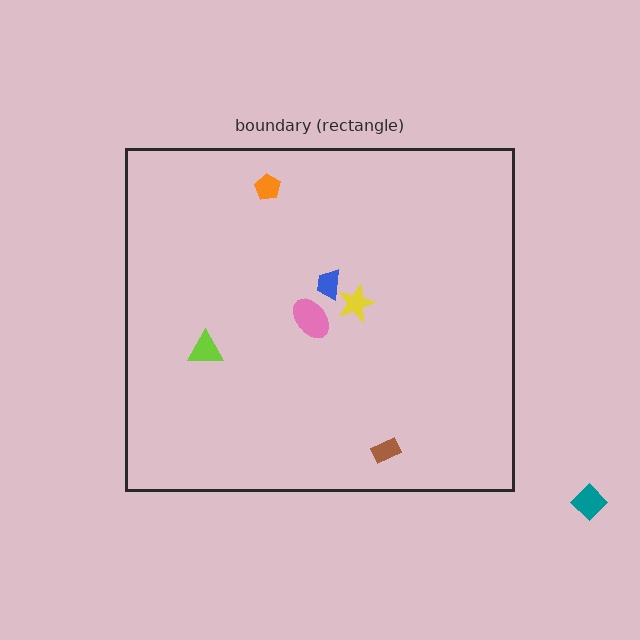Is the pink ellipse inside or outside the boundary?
Inside.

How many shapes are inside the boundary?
6 inside, 1 outside.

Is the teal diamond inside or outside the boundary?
Outside.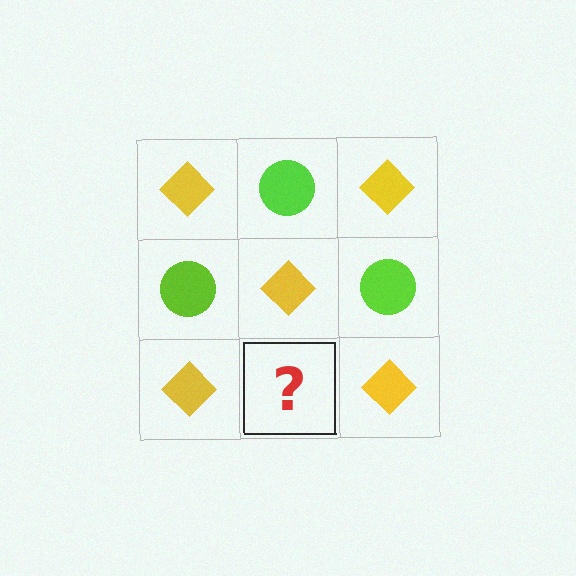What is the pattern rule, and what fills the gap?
The rule is that it alternates yellow diamond and lime circle in a checkerboard pattern. The gap should be filled with a lime circle.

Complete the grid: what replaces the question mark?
The question mark should be replaced with a lime circle.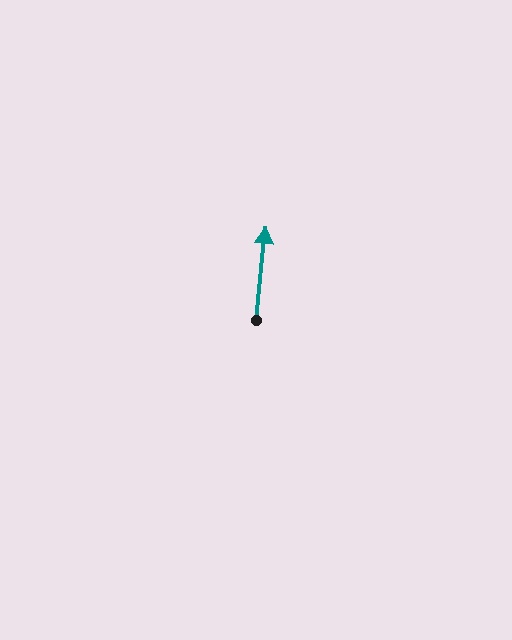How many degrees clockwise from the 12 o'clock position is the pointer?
Approximately 6 degrees.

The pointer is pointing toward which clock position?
Roughly 12 o'clock.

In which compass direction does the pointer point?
North.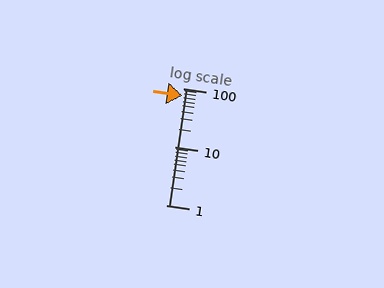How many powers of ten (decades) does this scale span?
The scale spans 2 decades, from 1 to 100.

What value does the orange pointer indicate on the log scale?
The pointer indicates approximately 76.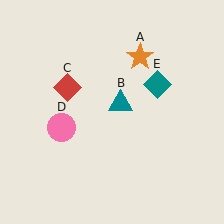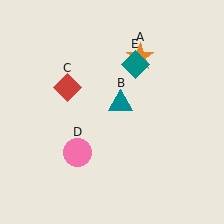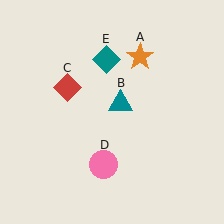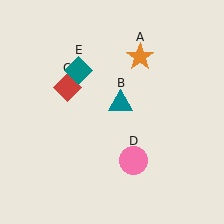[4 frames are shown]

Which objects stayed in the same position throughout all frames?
Orange star (object A) and teal triangle (object B) and red diamond (object C) remained stationary.